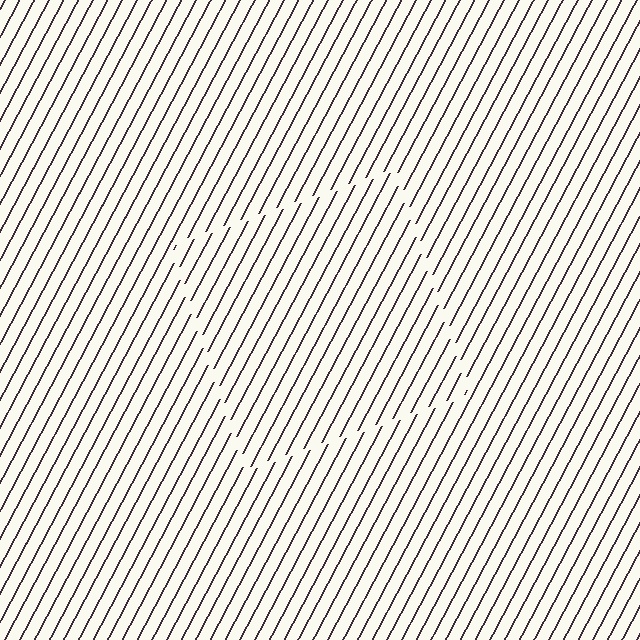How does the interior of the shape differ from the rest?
The interior of the shape contains the same grating, shifted by half a period — the contour is defined by the phase discontinuity where line-ends from the inner and outer gratings abut.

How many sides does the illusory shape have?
4 sides — the line-ends trace a square.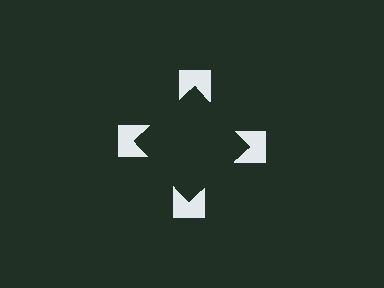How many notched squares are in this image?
There are 4 — one at each vertex of the illusory square.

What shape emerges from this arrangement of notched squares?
An illusory square — its edges are inferred from the aligned wedge cuts in the notched squares, not physically drawn.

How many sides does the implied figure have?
4 sides.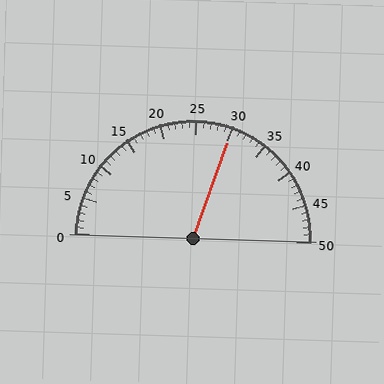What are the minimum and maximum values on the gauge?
The gauge ranges from 0 to 50.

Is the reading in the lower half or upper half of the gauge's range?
The reading is in the upper half of the range (0 to 50).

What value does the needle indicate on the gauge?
The needle indicates approximately 30.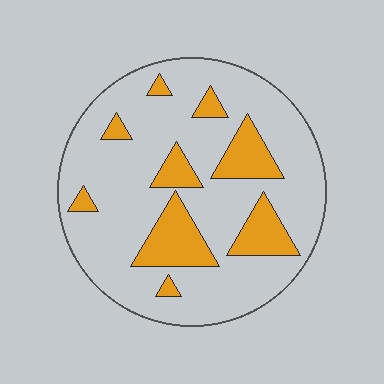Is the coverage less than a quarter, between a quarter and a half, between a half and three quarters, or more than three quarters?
Less than a quarter.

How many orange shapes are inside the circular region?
9.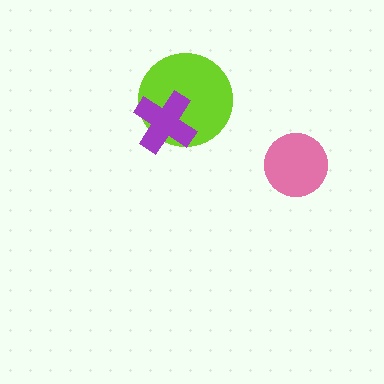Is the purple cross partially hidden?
No, no other shape covers it.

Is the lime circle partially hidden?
Yes, it is partially covered by another shape.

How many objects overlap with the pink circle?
0 objects overlap with the pink circle.